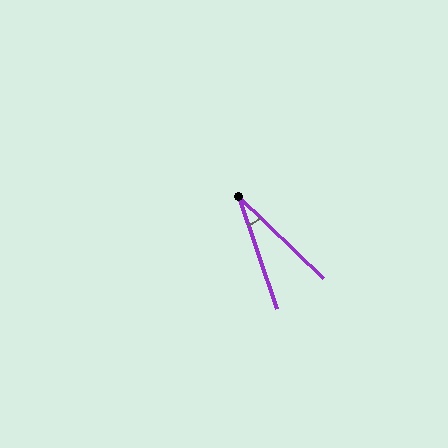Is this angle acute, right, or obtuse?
It is acute.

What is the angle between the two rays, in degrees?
Approximately 27 degrees.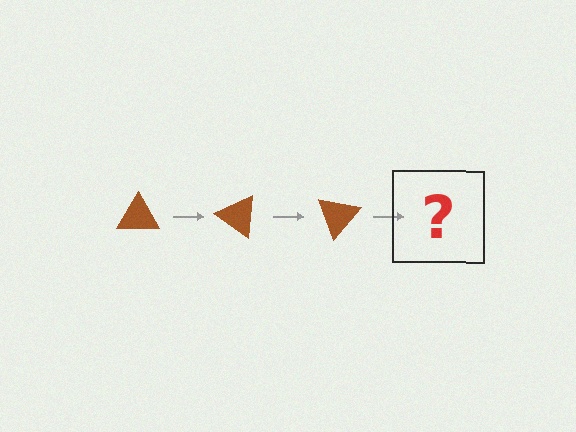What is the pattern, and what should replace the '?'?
The pattern is that the triangle rotates 35 degrees each step. The '?' should be a brown triangle rotated 105 degrees.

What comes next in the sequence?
The next element should be a brown triangle rotated 105 degrees.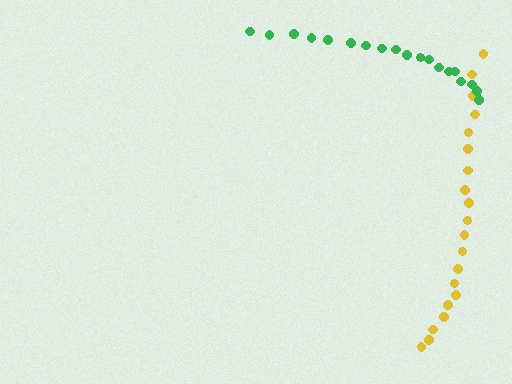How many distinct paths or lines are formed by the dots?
There are 2 distinct paths.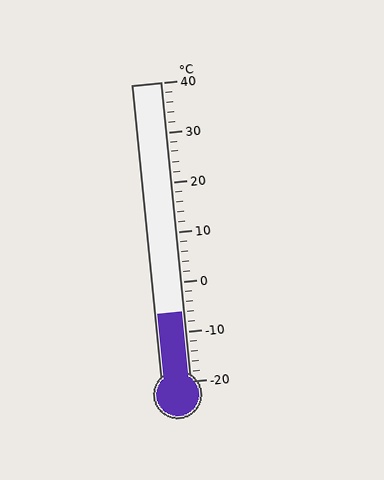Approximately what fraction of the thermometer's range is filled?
The thermometer is filled to approximately 25% of its range.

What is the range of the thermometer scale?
The thermometer scale ranges from -20°C to 40°C.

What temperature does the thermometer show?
The thermometer shows approximately -6°C.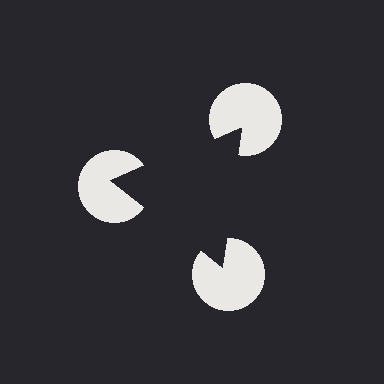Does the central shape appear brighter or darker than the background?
It typically appears slightly darker than the background, even though no actual brightness change is drawn.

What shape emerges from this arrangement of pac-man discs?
An illusory triangle — its edges are inferred from the aligned wedge cuts in the pac-man discs, not physically drawn.